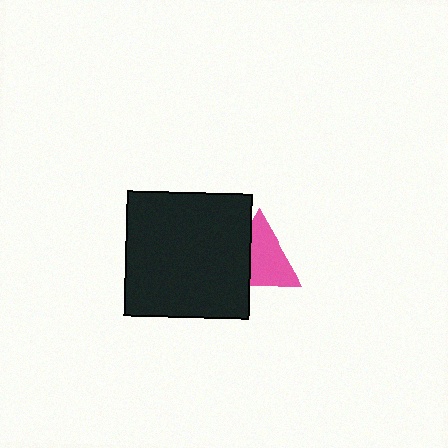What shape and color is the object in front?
The object in front is a black square.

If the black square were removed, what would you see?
You would see the complete pink triangle.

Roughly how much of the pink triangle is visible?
Most of it is visible (roughly 66%).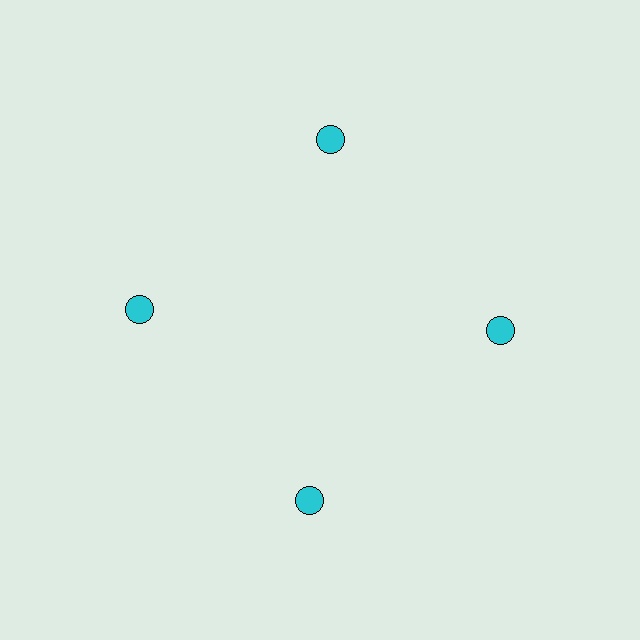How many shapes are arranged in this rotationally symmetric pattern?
There are 4 shapes, arranged in 4 groups of 1.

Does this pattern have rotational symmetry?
Yes, this pattern has 4-fold rotational symmetry. It looks the same after rotating 90 degrees around the center.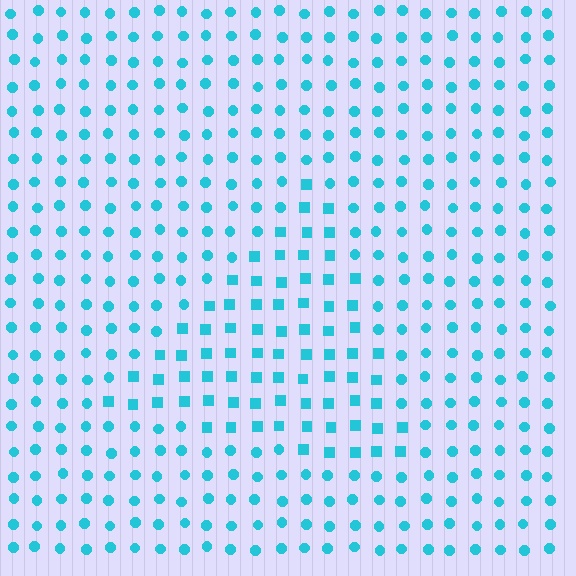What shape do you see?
I see a triangle.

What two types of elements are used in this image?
The image uses squares inside the triangle region and circles outside it.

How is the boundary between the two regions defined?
The boundary is defined by a change in element shape: squares inside vs. circles outside. All elements share the same color and spacing.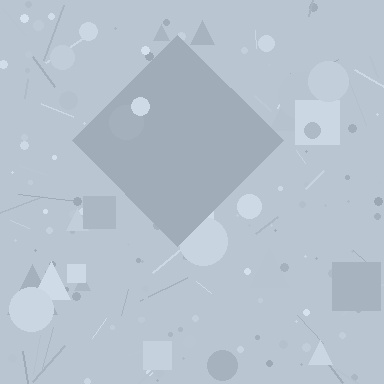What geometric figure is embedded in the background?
A diamond is embedded in the background.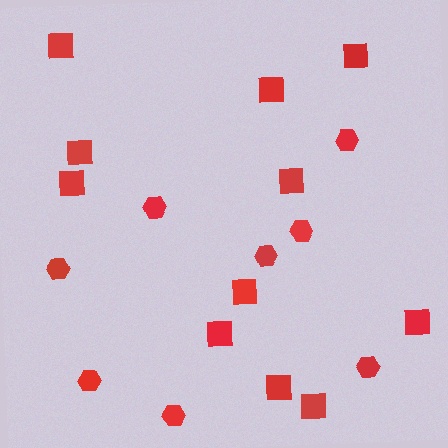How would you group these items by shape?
There are 2 groups: one group of squares (11) and one group of hexagons (8).